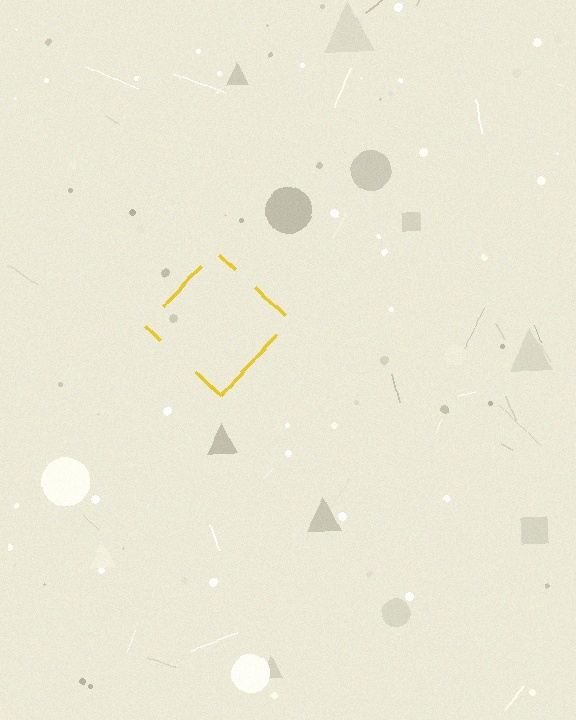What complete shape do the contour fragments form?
The contour fragments form a diamond.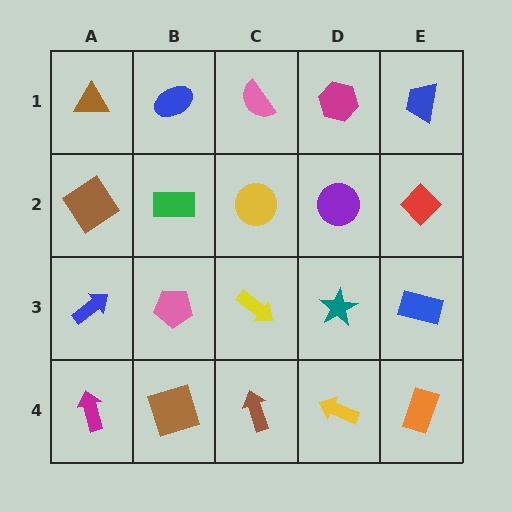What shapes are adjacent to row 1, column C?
A yellow circle (row 2, column C), a blue ellipse (row 1, column B), a magenta hexagon (row 1, column D).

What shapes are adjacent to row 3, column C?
A yellow circle (row 2, column C), a brown arrow (row 4, column C), a pink pentagon (row 3, column B), a teal star (row 3, column D).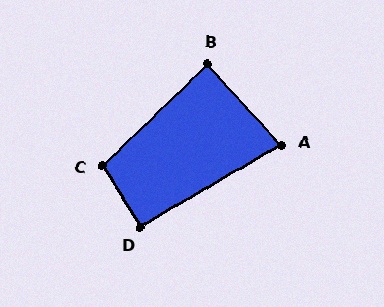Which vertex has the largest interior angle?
C, at approximately 102 degrees.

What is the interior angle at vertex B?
Approximately 89 degrees (approximately right).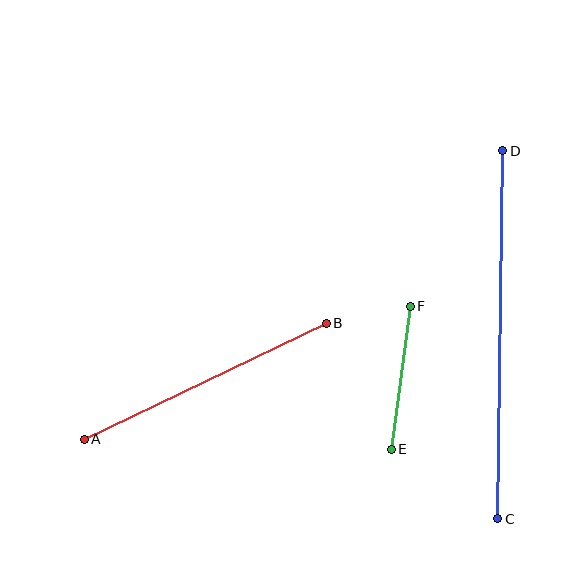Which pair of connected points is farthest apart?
Points C and D are farthest apart.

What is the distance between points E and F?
The distance is approximately 144 pixels.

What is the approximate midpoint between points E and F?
The midpoint is at approximately (401, 378) pixels.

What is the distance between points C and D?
The distance is approximately 368 pixels.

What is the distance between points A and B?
The distance is approximately 268 pixels.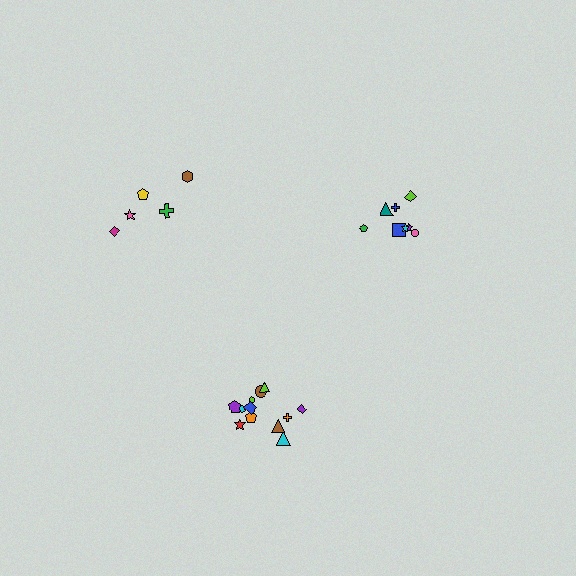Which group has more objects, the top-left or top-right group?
The top-right group.